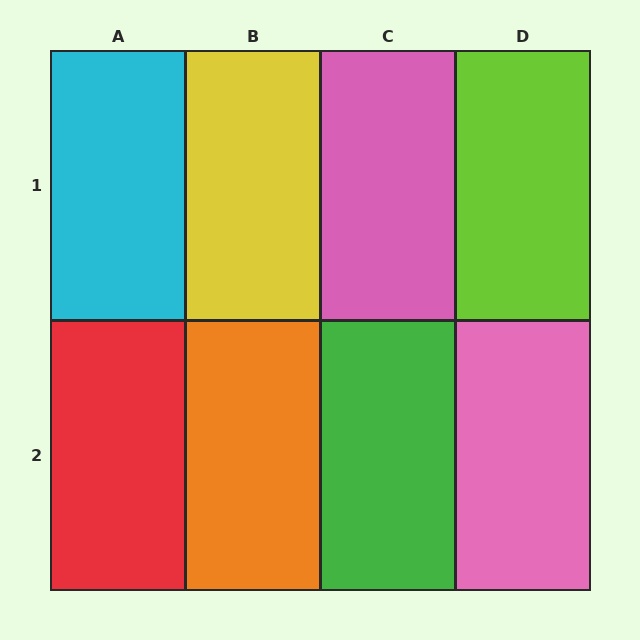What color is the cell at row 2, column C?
Green.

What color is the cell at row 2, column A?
Red.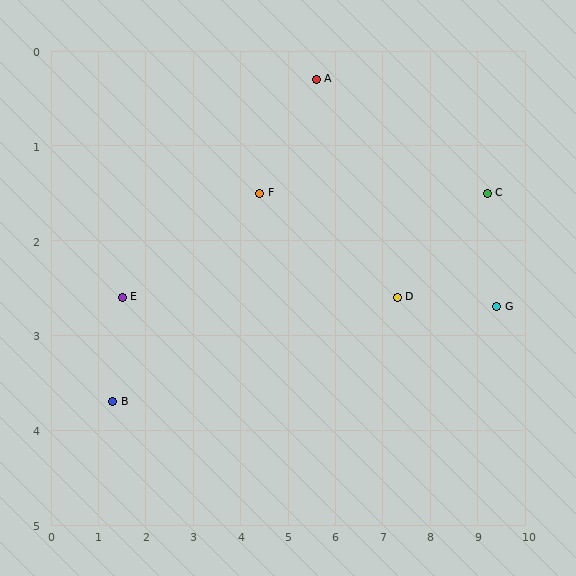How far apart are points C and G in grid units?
Points C and G are about 1.2 grid units apart.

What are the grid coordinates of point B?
Point B is at approximately (1.3, 3.7).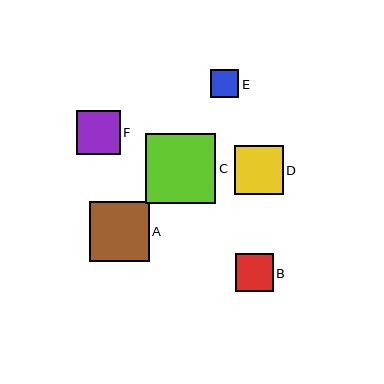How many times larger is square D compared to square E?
Square D is approximately 1.7 times the size of square E.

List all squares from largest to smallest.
From largest to smallest: C, A, D, F, B, E.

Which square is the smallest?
Square E is the smallest with a size of approximately 28 pixels.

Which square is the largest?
Square C is the largest with a size of approximately 70 pixels.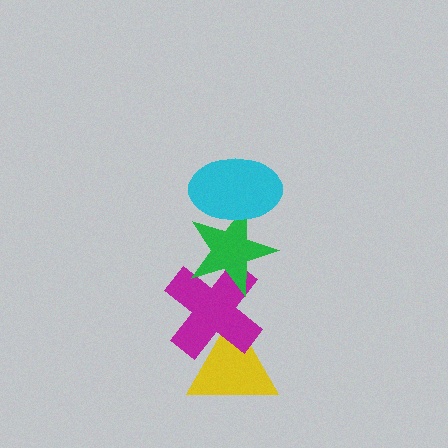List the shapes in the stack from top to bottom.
From top to bottom: the cyan ellipse, the green star, the magenta cross, the yellow triangle.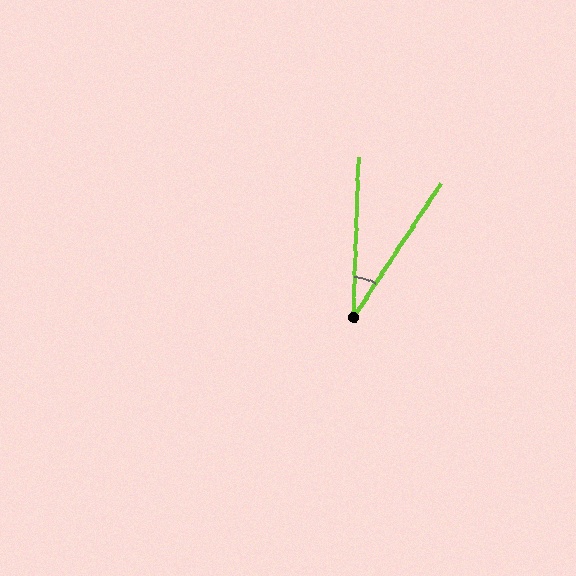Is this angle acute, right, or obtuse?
It is acute.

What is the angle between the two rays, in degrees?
Approximately 31 degrees.